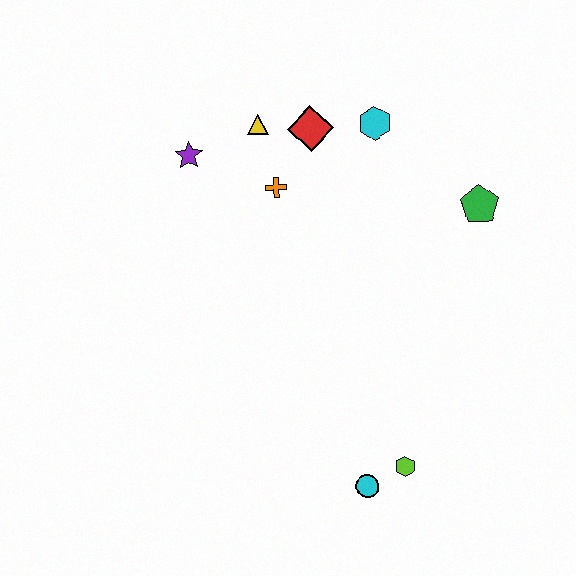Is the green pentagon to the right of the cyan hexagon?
Yes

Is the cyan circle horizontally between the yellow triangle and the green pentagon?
Yes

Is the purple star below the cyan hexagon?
Yes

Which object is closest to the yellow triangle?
The red diamond is closest to the yellow triangle.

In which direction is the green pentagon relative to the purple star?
The green pentagon is to the right of the purple star.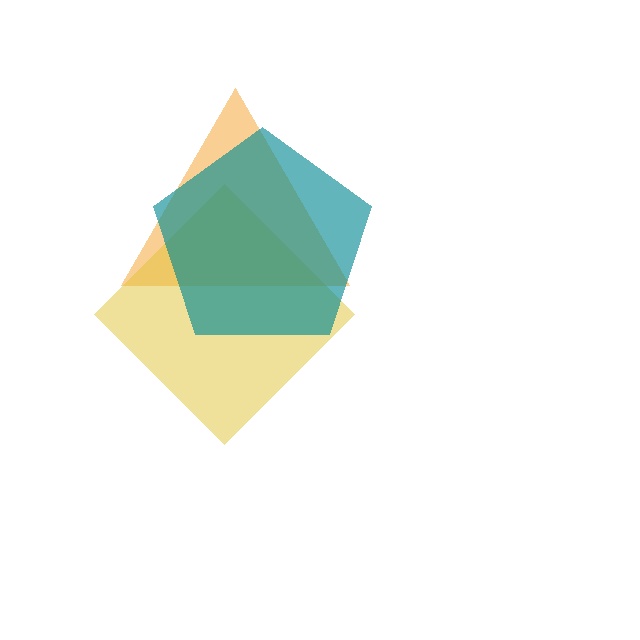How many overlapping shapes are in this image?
There are 3 overlapping shapes in the image.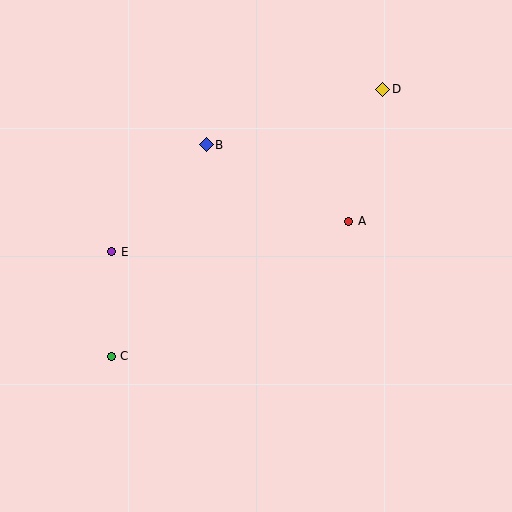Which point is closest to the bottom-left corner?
Point C is closest to the bottom-left corner.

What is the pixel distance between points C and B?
The distance between C and B is 232 pixels.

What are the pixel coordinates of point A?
Point A is at (349, 221).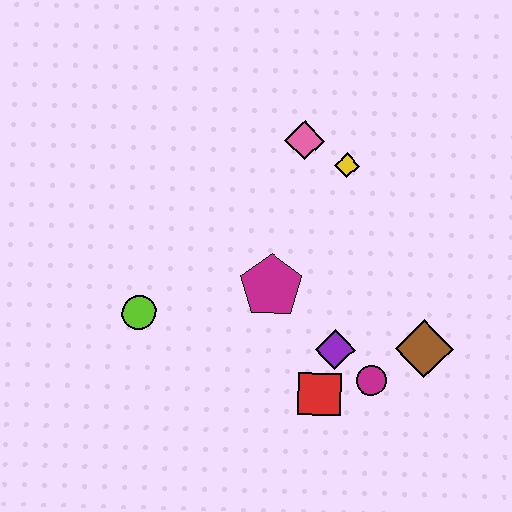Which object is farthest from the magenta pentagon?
The brown diamond is farthest from the magenta pentagon.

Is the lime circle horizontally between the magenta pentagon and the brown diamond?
No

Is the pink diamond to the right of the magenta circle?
No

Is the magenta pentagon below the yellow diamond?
Yes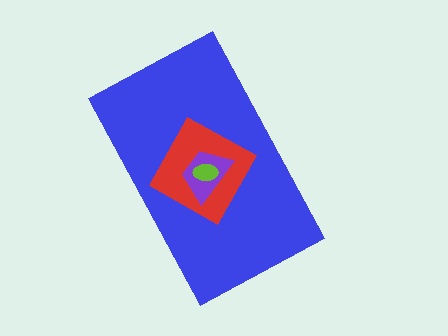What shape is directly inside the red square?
The purple trapezoid.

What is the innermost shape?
The lime ellipse.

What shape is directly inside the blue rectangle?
The red square.